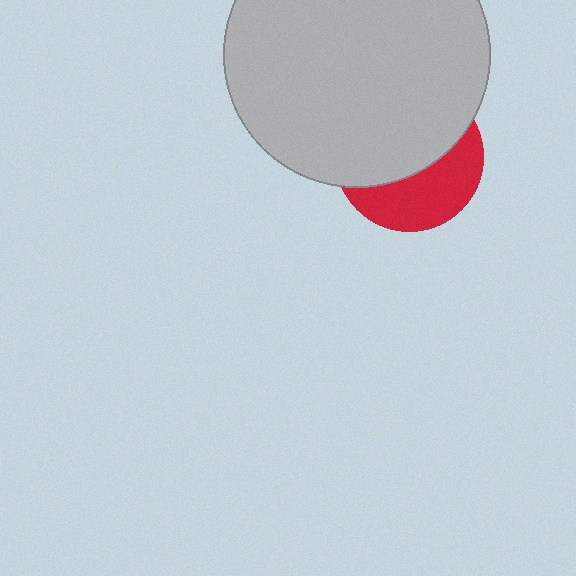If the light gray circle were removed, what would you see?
You would see the complete red circle.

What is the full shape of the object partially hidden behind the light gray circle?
The partially hidden object is a red circle.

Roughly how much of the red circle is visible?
A small part of it is visible (roughly 41%).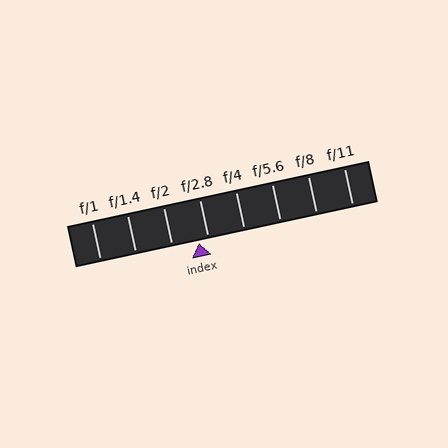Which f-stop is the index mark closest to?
The index mark is closest to f/2.8.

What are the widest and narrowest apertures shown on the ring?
The widest aperture shown is f/1 and the narrowest is f/11.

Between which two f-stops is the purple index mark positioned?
The index mark is between f/2 and f/2.8.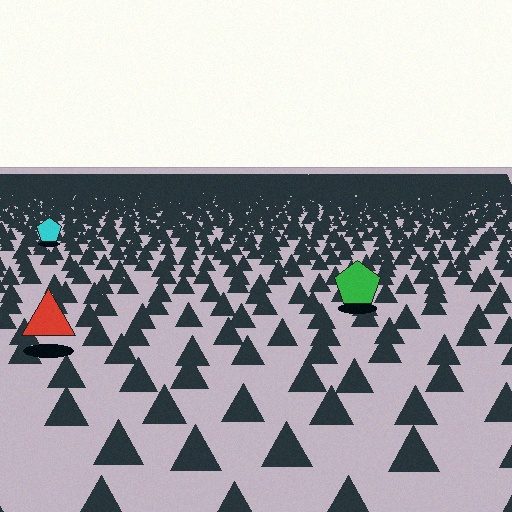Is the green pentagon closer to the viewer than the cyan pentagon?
Yes. The green pentagon is closer — you can tell from the texture gradient: the ground texture is coarser near it.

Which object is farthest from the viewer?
The cyan pentagon is farthest from the viewer. It appears smaller and the ground texture around it is denser.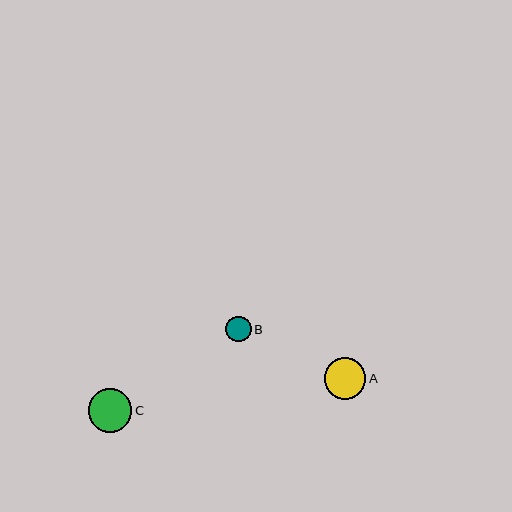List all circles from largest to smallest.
From largest to smallest: C, A, B.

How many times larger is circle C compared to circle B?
Circle C is approximately 1.7 times the size of circle B.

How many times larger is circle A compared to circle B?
Circle A is approximately 1.6 times the size of circle B.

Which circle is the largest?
Circle C is the largest with a size of approximately 43 pixels.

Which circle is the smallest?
Circle B is the smallest with a size of approximately 26 pixels.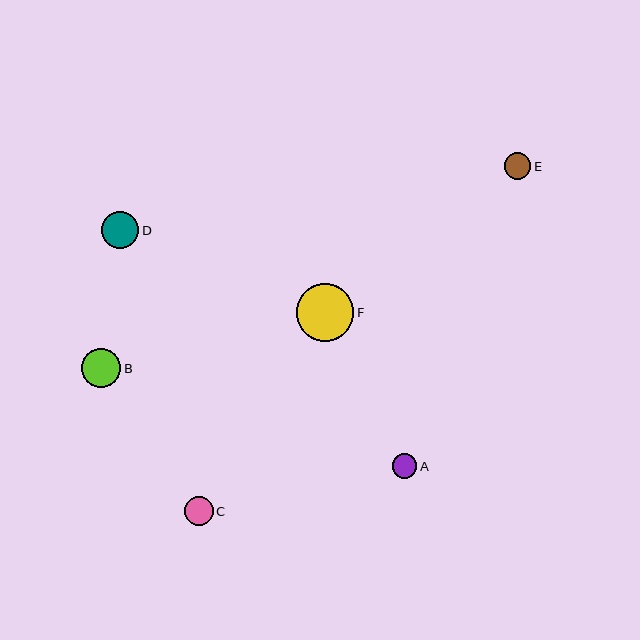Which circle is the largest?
Circle F is the largest with a size of approximately 57 pixels.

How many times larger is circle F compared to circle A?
Circle F is approximately 2.4 times the size of circle A.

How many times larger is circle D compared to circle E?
Circle D is approximately 1.4 times the size of circle E.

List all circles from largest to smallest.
From largest to smallest: F, B, D, C, E, A.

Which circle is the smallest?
Circle A is the smallest with a size of approximately 24 pixels.